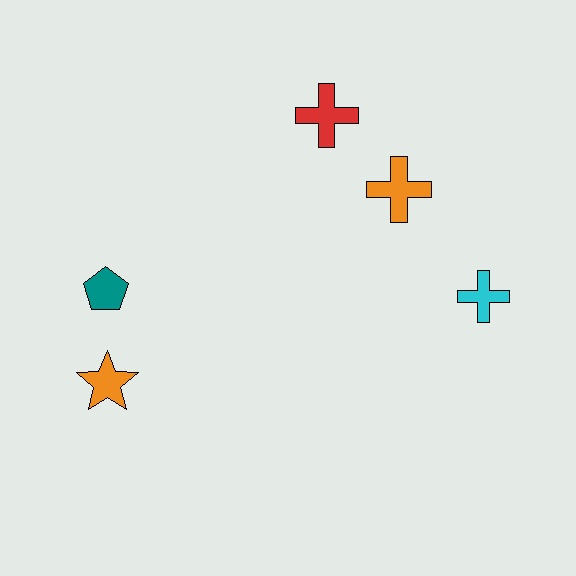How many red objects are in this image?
There is 1 red object.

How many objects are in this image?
There are 5 objects.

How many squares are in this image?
There are no squares.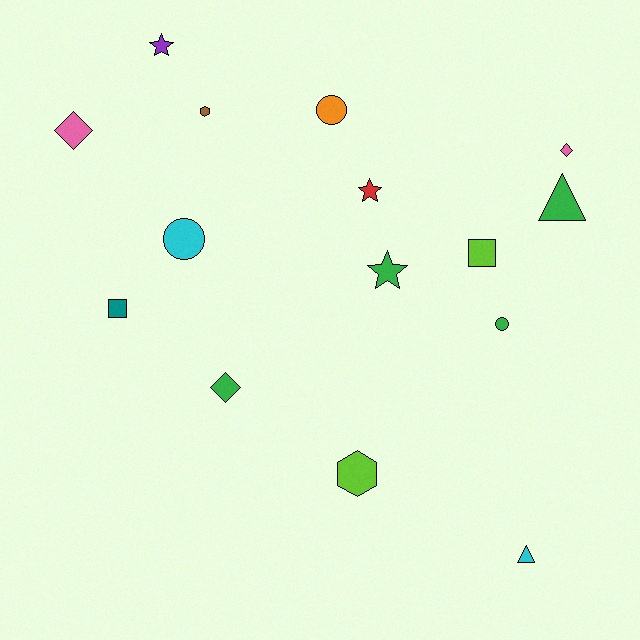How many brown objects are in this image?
There is 1 brown object.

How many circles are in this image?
There are 3 circles.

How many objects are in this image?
There are 15 objects.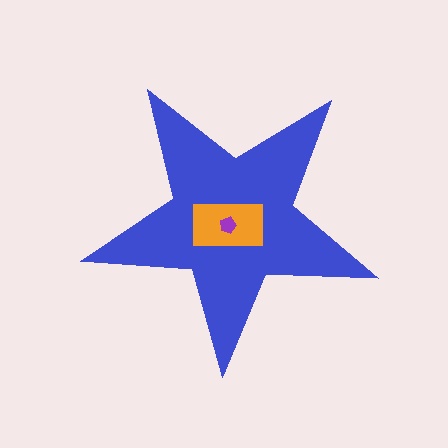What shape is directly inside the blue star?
The orange rectangle.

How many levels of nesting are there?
3.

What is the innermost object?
The purple pentagon.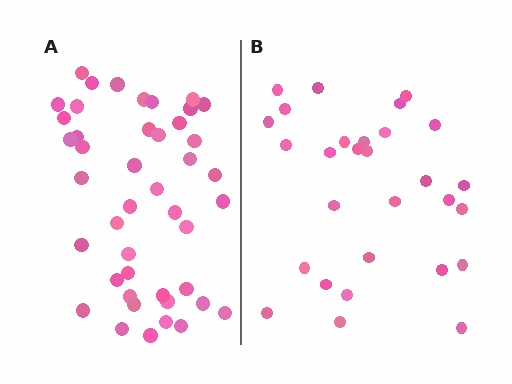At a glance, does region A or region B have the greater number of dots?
Region A (the left region) has more dots.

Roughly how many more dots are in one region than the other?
Region A has approximately 15 more dots than region B.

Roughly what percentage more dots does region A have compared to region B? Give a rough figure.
About 50% more.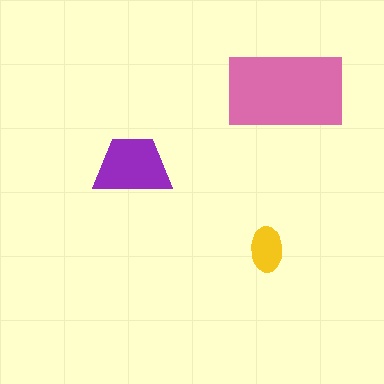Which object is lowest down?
The yellow ellipse is bottommost.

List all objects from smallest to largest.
The yellow ellipse, the purple trapezoid, the pink rectangle.